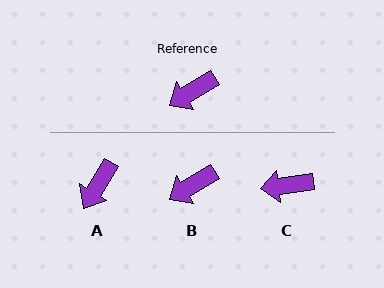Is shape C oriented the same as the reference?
No, it is off by about 24 degrees.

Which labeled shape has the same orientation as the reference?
B.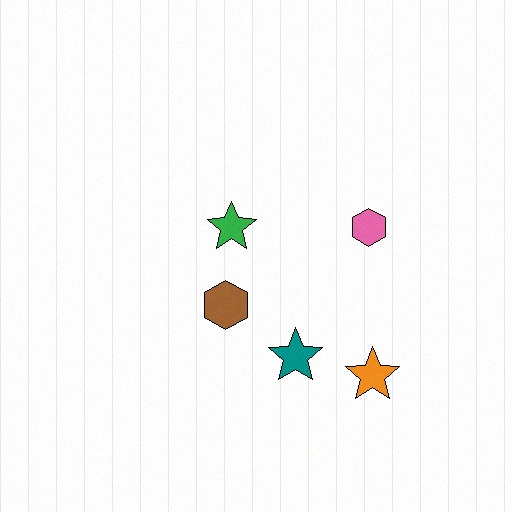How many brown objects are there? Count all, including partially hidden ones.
There is 1 brown object.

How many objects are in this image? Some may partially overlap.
There are 5 objects.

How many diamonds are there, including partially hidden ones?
There are no diamonds.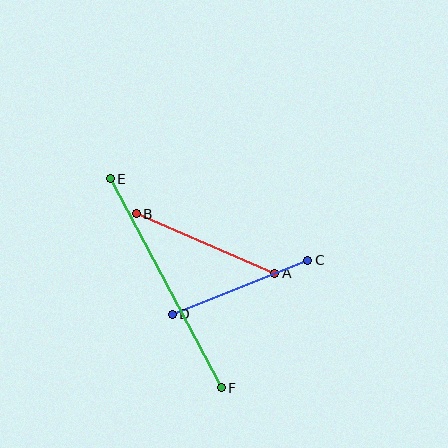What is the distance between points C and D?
The distance is approximately 146 pixels.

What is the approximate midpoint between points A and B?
The midpoint is at approximately (205, 244) pixels.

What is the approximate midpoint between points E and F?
The midpoint is at approximately (166, 283) pixels.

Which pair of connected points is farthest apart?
Points E and F are farthest apart.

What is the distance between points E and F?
The distance is approximately 236 pixels.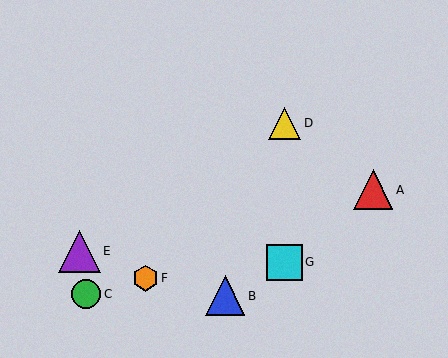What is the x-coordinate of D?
Object D is at x≈284.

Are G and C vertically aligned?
No, G is at x≈284 and C is at x≈86.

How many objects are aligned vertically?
2 objects (D, G) are aligned vertically.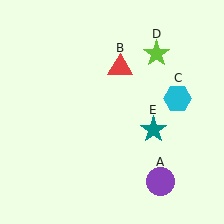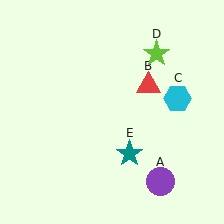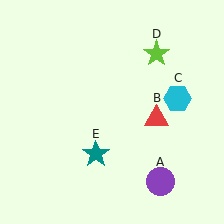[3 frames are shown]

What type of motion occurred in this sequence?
The red triangle (object B), teal star (object E) rotated clockwise around the center of the scene.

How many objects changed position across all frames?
2 objects changed position: red triangle (object B), teal star (object E).